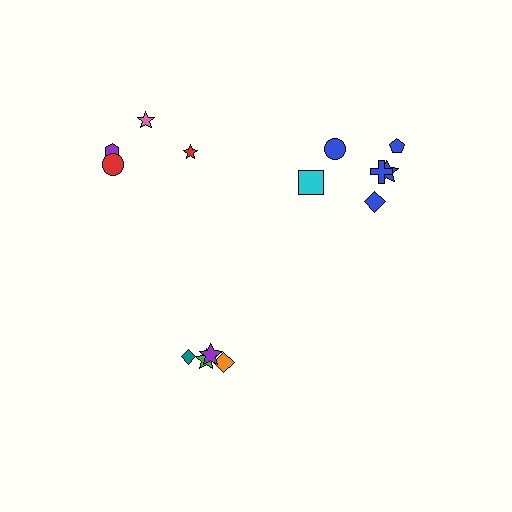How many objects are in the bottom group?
There are 4 objects.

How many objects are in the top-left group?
There are 4 objects.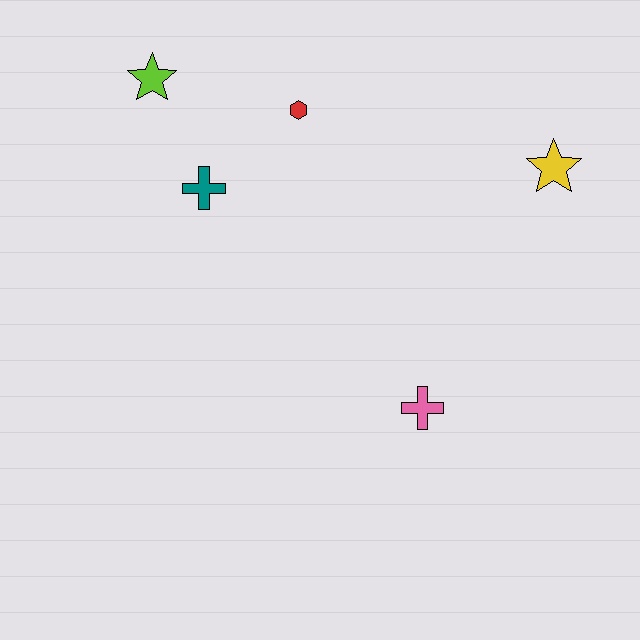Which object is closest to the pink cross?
The yellow star is closest to the pink cross.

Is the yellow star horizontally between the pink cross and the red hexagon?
No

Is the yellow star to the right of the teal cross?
Yes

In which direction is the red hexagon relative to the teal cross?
The red hexagon is to the right of the teal cross.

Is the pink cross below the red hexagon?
Yes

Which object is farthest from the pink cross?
The lime star is farthest from the pink cross.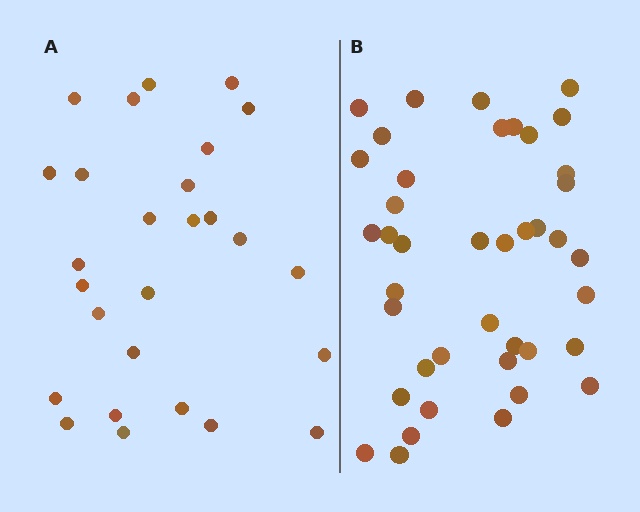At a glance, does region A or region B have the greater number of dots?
Region B (the right region) has more dots.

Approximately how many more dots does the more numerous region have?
Region B has approximately 15 more dots than region A.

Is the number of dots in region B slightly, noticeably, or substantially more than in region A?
Region B has substantially more. The ratio is roughly 1.5 to 1.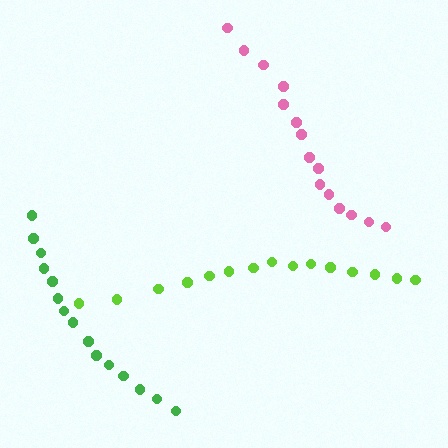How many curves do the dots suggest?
There are 3 distinct paths.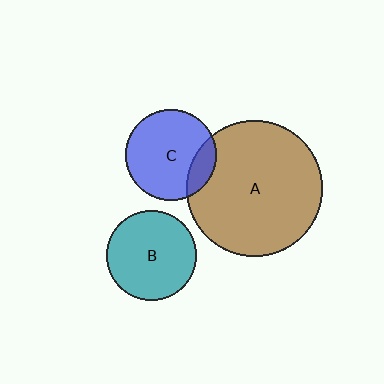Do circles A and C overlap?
Yes.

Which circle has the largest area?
Circle A (brown).